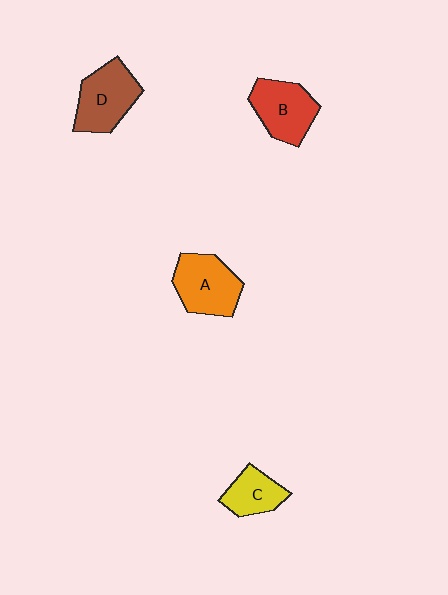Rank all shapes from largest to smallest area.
From largest to smallest: A (orange), D (brown), B (red), C (yellow).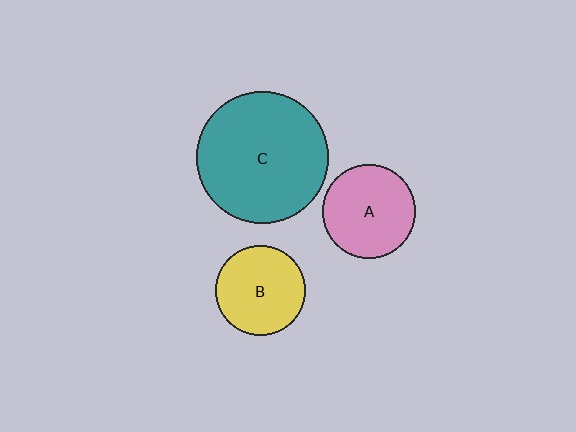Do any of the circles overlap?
No, none of the circles overlap.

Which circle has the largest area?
Circle C (teal).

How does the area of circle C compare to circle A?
Approximately 2.0 times.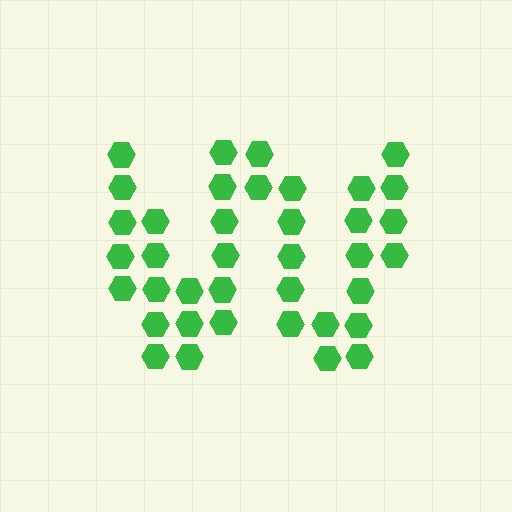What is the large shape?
The large shape is the letter W.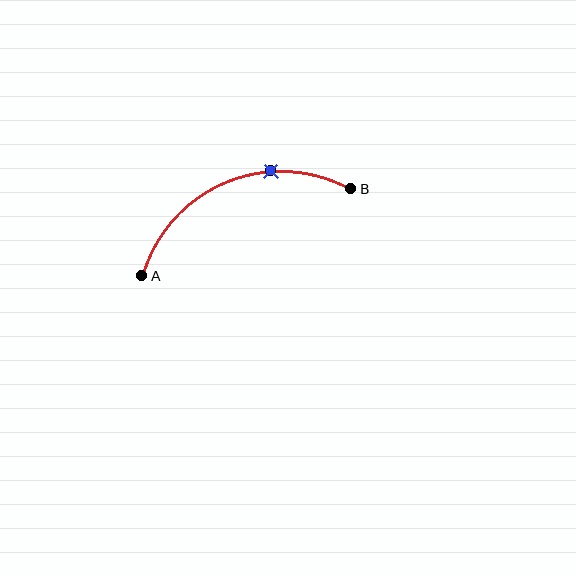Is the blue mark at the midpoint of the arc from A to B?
No. The blue mark lies on the arc but is closer to endpoint B. The arc midpoint would be at the point on the curve equidistant along the arc from both A and B.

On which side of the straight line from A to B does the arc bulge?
The arc bulges above the straight line connecting A and B.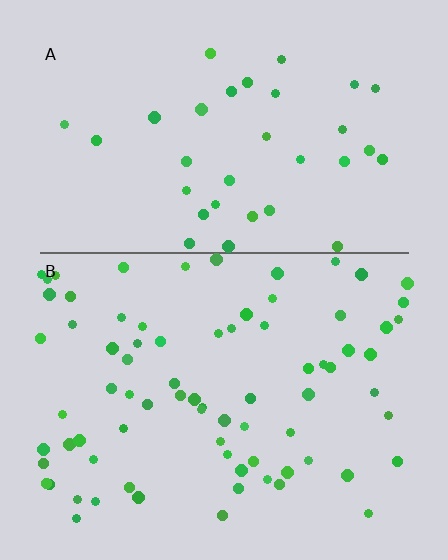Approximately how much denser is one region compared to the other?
Approximately 2.2× — region B over region A.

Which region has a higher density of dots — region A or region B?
B (the bottom).